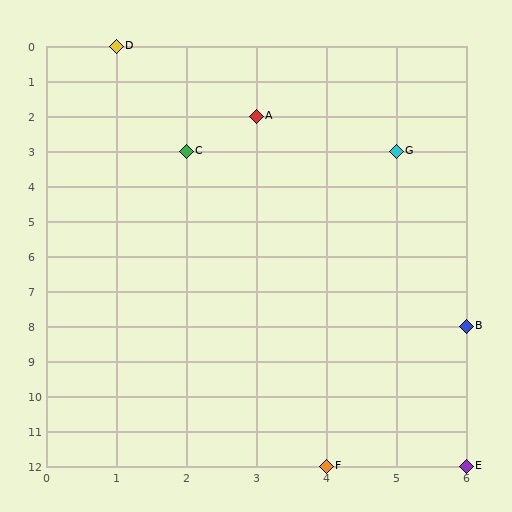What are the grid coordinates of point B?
Point B is at grid coordinates (6, 8).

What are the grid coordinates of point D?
Point D is at grid coordinates (1, 0).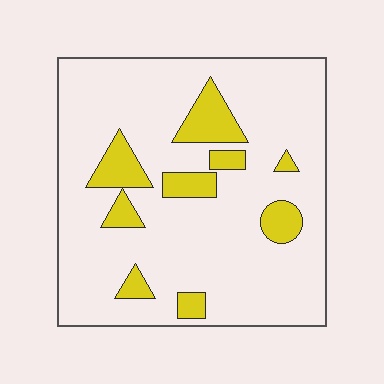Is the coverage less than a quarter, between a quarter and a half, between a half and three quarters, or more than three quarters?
Less than a quarter.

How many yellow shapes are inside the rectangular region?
9.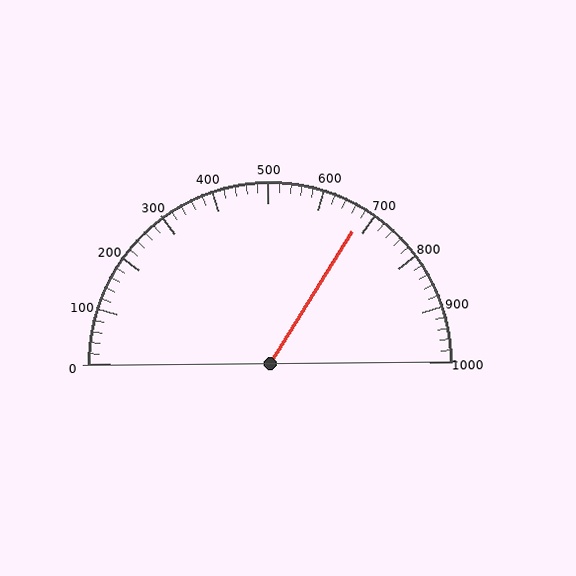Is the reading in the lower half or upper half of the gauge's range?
The reading is in the upper half of the range (0 to 1000).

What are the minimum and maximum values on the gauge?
The gauge ranges from 0 to 1000.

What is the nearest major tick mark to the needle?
The nearest major tick mark is 700.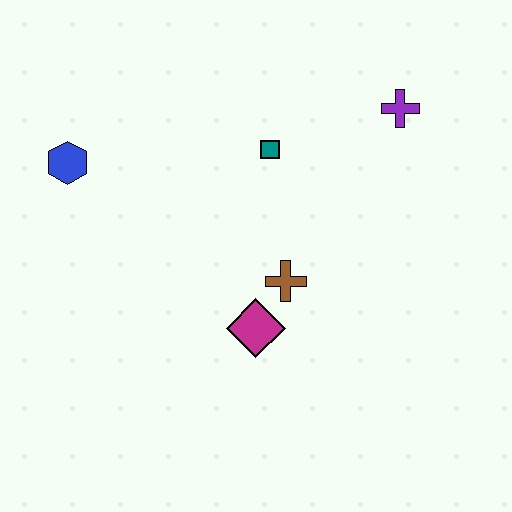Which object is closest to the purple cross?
The teal square is closest to the purple cross.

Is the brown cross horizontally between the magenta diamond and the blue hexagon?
No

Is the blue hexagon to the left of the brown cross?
Yes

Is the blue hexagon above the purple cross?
No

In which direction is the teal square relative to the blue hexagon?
The teal square is to the right of the blue hexagon.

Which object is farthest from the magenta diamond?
The purple cross is farthest from the magenta diamond.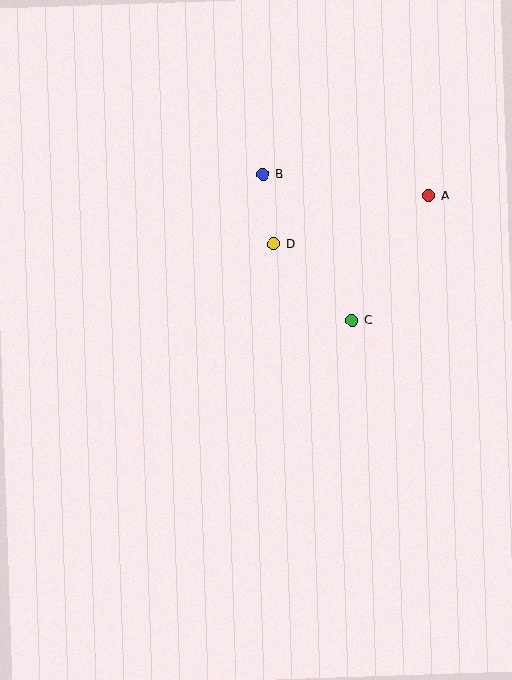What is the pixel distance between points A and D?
The distance between A and D is 163 pixels.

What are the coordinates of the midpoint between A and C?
The midpoint between A and C is at (391, 258).